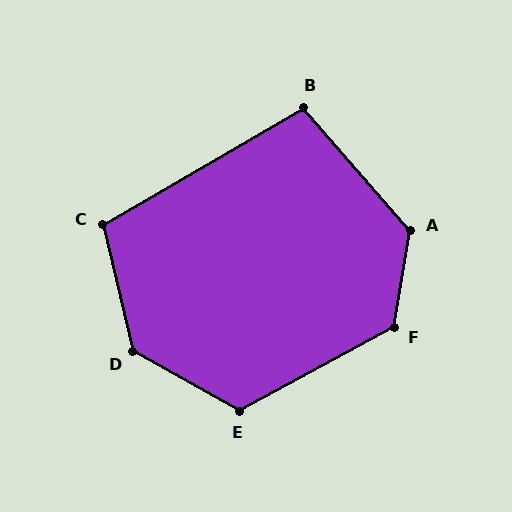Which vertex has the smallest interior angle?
B, at approximately 101 degrees.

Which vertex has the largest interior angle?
D, at approximately 132 degrees.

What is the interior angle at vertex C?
Approximately 107 degrees (obtuse).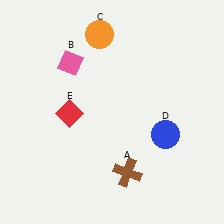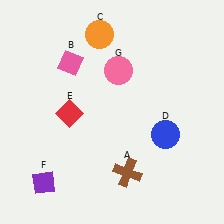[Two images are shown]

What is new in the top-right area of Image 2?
A pink circle (G) was added in the top-right area of Image 2.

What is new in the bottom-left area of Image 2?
A purple diamond (F) was added in the bottom-left area of Image 2.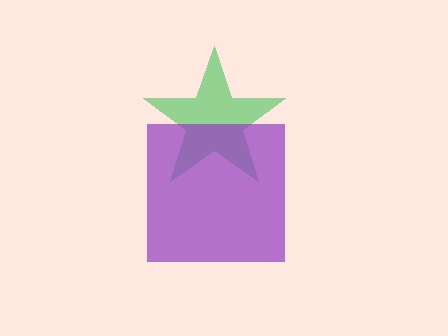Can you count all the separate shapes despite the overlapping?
Yes, there are 2 separate shapes.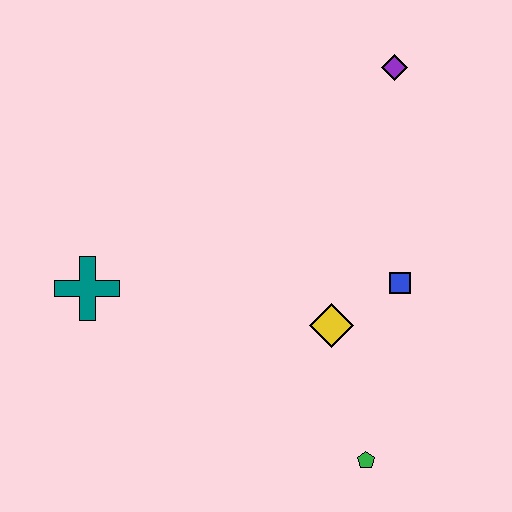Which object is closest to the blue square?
The yellow diamond is closest to the blue square.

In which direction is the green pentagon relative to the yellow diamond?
The green pentagon is below the yellow diamond.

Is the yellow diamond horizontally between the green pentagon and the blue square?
No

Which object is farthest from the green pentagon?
The purple diamond is farthest from the green pentagon.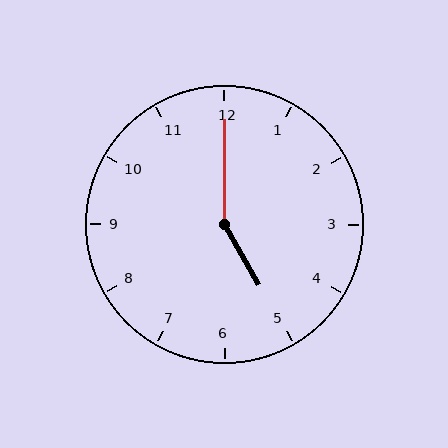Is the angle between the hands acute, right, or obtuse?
It is obtuse.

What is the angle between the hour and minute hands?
Approximately 150 degrees.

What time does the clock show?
5:00.